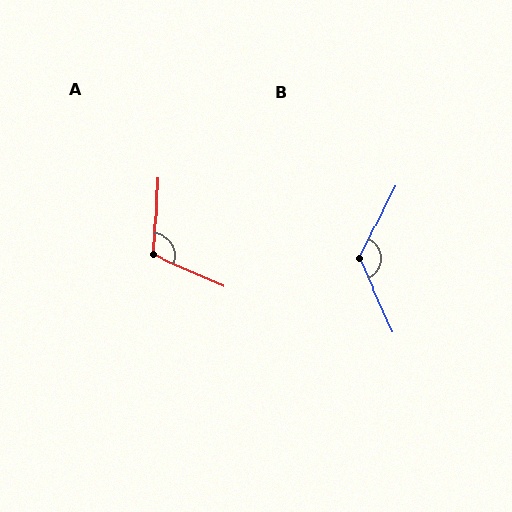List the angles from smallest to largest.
A (111°), B (129°).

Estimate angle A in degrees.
Approximately 111 degrees.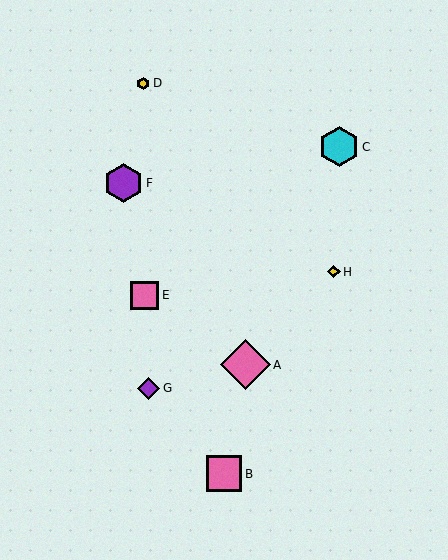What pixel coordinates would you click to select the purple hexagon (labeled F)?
Click at (123, 183) to select the purple hexagon F.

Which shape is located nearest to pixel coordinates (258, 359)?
The pink diamond (labeled A) at (245, 365) is nearest to that location.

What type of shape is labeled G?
Shape G is a purple diamond.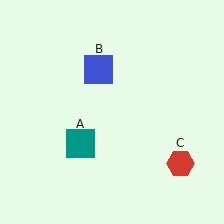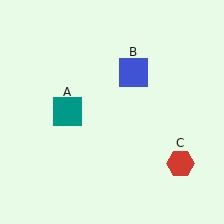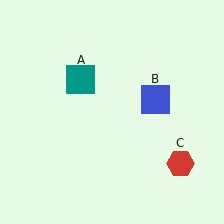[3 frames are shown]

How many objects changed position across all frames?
2 objects changed position: teal square (object A), blue square (object B).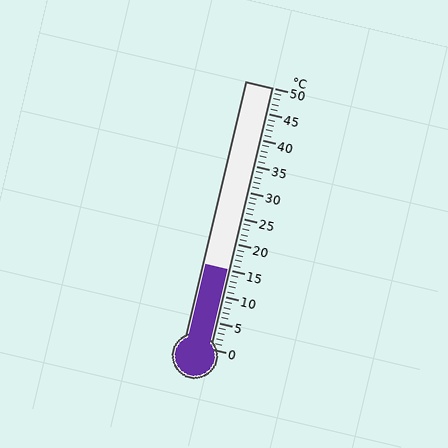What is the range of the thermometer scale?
The thermometer scale ranges from 0°C to 50°C.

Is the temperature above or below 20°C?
The temperature is below 20°C.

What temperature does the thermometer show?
The thermometer shows approximately 15°C.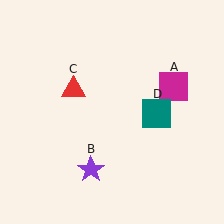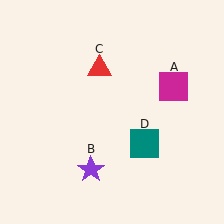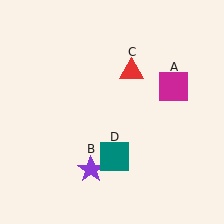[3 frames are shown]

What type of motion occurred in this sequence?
The red triangle (object C), teal square (object D) rotated clockwise around the center of the scene.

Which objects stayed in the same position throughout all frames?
Magenta square (object A) and purple star (object B) remained stationary.